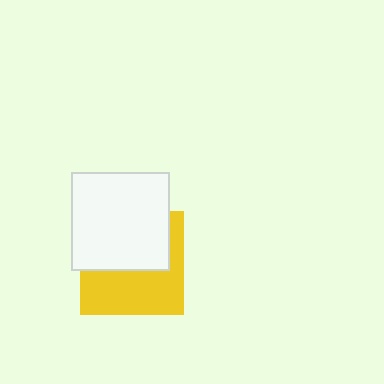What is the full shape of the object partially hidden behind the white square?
The partially hidden object is a yellow square.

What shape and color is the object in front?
The object in front is a white square.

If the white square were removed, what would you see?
You would see the complete yellow square.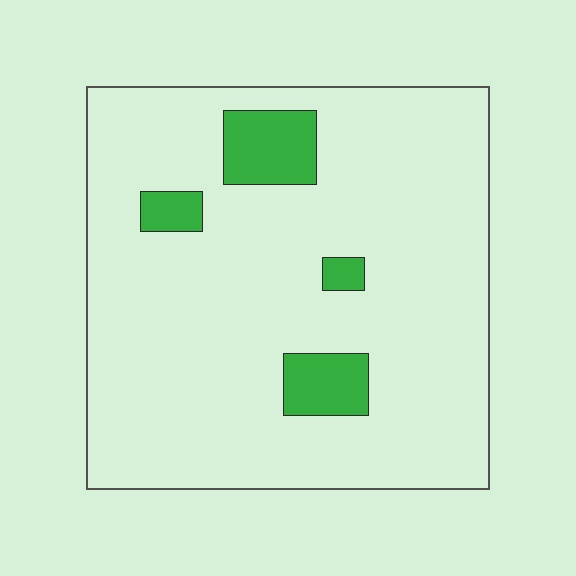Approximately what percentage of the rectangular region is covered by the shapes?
Approximately 10%.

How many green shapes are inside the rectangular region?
4.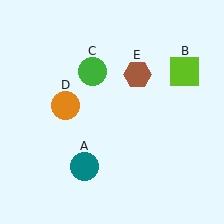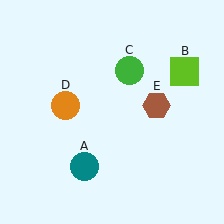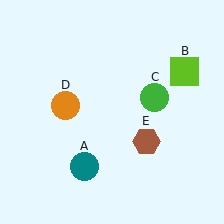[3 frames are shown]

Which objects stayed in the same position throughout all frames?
Teal circle (object A) and lime square (object B) and orange circle (object D) remained stationary.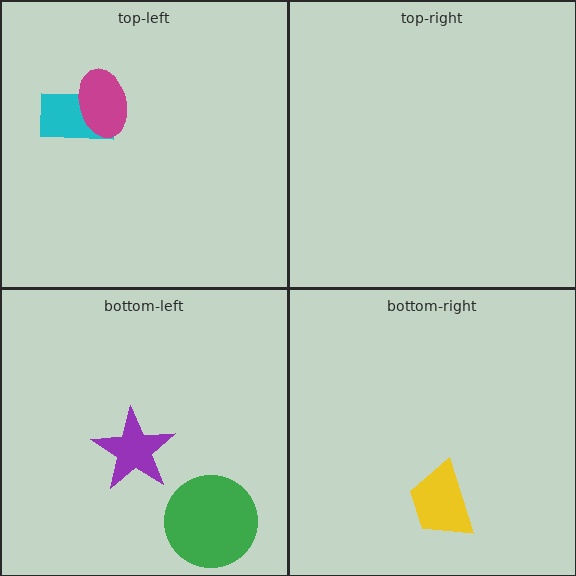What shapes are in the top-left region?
The cyan rectangle, the magenta ellipse.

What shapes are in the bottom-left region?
The purple star, the green circle.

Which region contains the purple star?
The bottom-left region.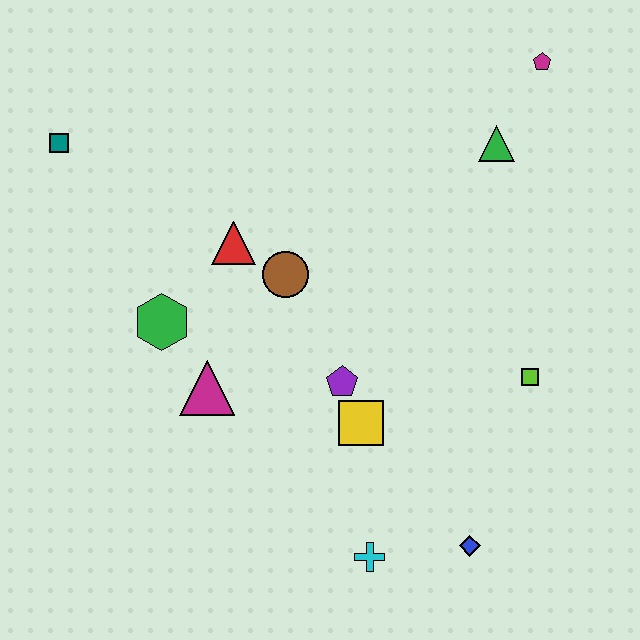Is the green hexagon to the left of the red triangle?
Yes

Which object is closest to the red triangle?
The brown circle is closest to the red triangle.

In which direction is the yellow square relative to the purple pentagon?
The yellow square is below the purple pentagon.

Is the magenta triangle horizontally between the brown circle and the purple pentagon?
No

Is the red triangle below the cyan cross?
No